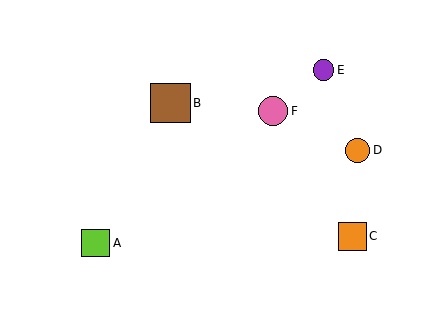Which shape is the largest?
The brown square (labeled B) is the largest.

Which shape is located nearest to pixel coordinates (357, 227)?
The orange square (labeled C) at (352, 236) is nearest to that location.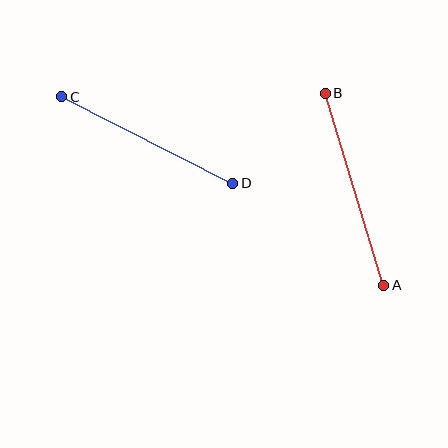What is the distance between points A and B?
The distance is approximately 201 pixels.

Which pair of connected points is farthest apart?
Points A and B are farthest apart.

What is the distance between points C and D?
The distance is approximately 192 pixels.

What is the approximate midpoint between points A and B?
The midpoint is at approximately (355, 189) pixels.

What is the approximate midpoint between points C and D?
The midpoint is at approximately (147, 140) pixels.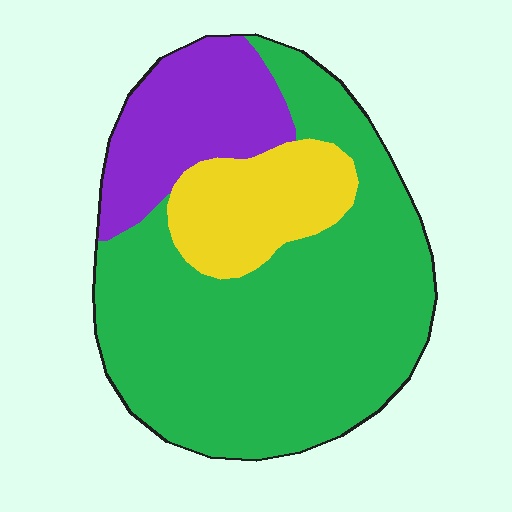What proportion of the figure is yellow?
Yellow takes up about one sixth (1/6) of the figure.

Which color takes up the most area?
Green, at roughly 65%.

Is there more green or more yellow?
Green.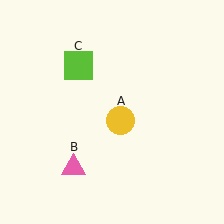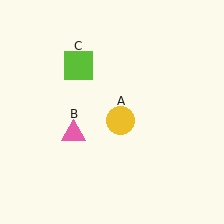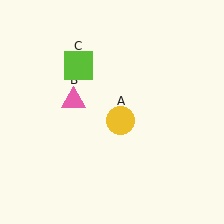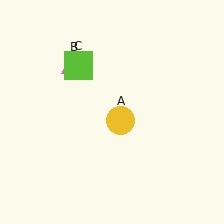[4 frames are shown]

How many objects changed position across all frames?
1 object changed position: pink triangle (object B).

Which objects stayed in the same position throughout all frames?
Yellow circle (object A) and lime square (object C) remained stationary.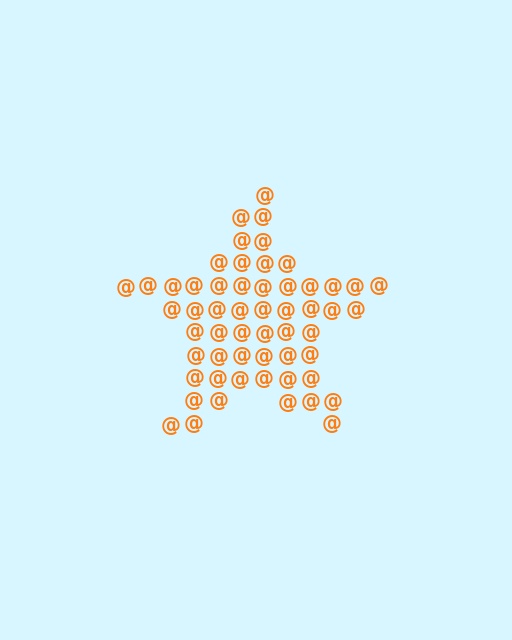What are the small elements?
The small elements are at signs.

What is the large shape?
The large shape is a star.